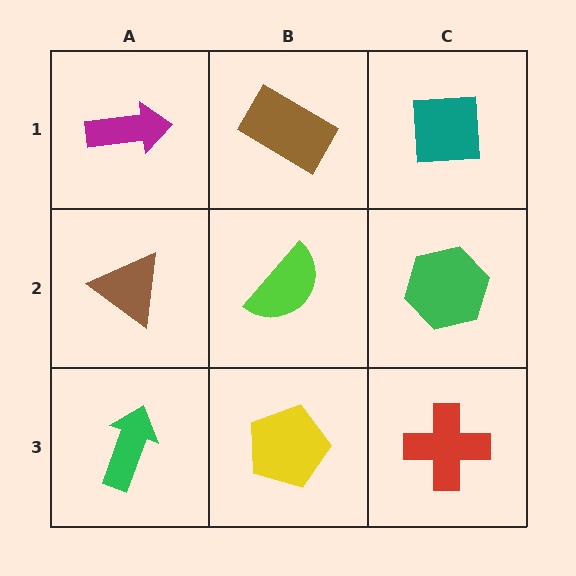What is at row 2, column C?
A green hexagon.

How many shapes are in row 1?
3 shapes.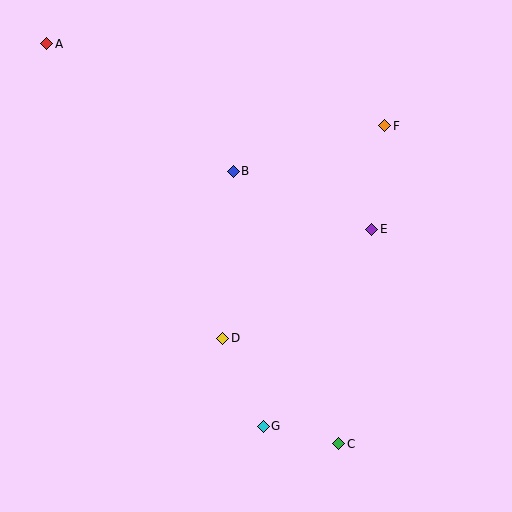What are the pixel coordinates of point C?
Point C is at (339, 444).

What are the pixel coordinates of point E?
Point E is at (372, 229).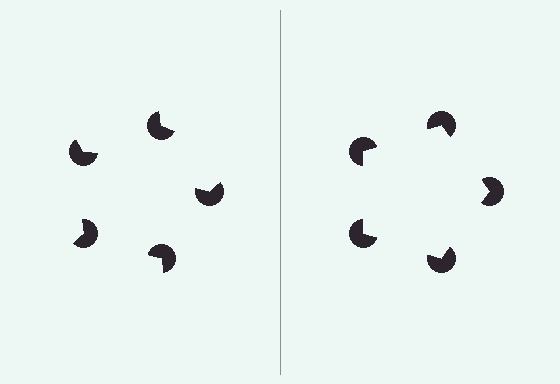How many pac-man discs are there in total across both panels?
10 — 5 on each side.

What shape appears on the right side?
An illusory pentagon.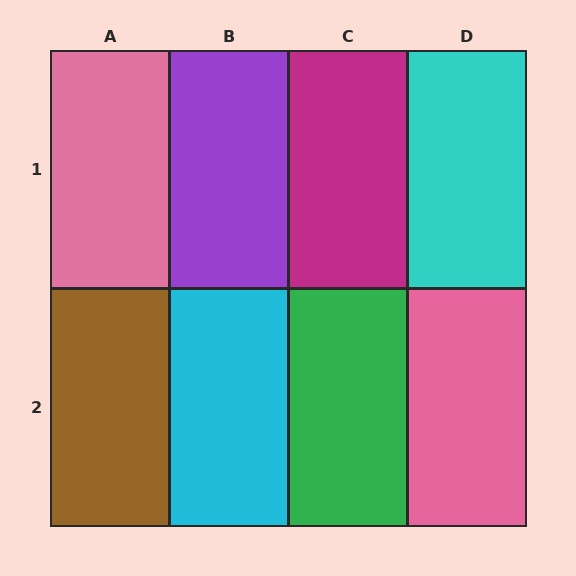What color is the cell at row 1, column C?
Magenta.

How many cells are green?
1 cell is green.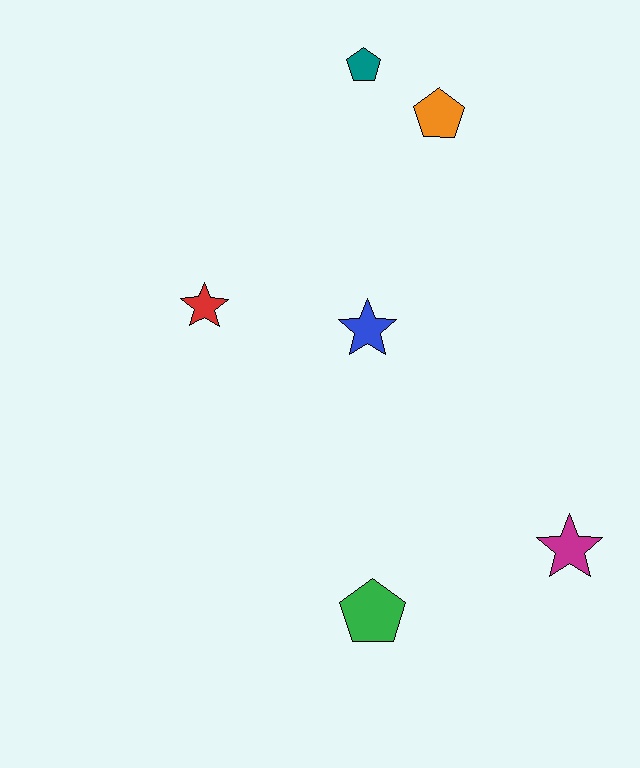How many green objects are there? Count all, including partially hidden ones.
There is 1 green object.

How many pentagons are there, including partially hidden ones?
There are 3 pentagons.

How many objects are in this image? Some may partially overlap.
There are 6 objects.